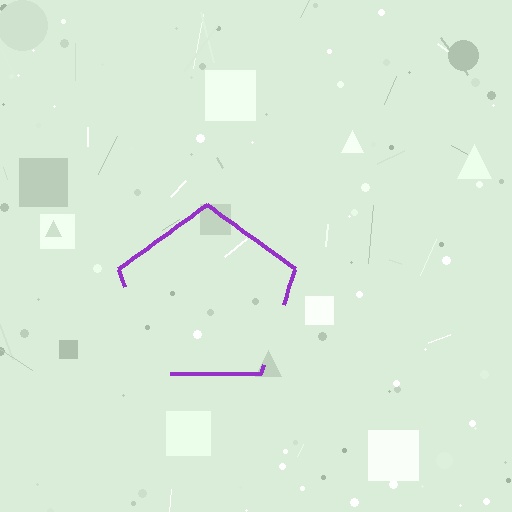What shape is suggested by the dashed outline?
The dashed outline suggests a pentagon.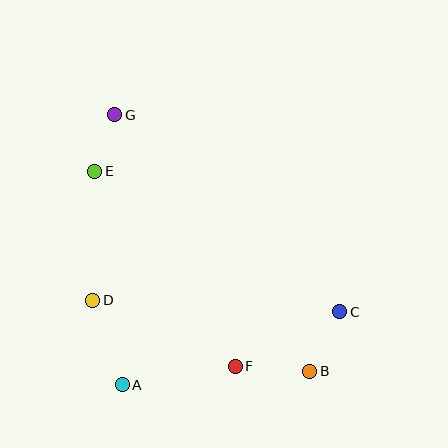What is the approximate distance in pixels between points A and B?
The distance between A and B is approximately 188 pixels.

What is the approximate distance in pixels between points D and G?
The distance between D and G is approximately 187 pixels.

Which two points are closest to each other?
Points E and G are closest to each other.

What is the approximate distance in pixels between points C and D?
The distance between C and D is approximately 247 pixels.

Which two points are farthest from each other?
Points B and G are farthest from each other.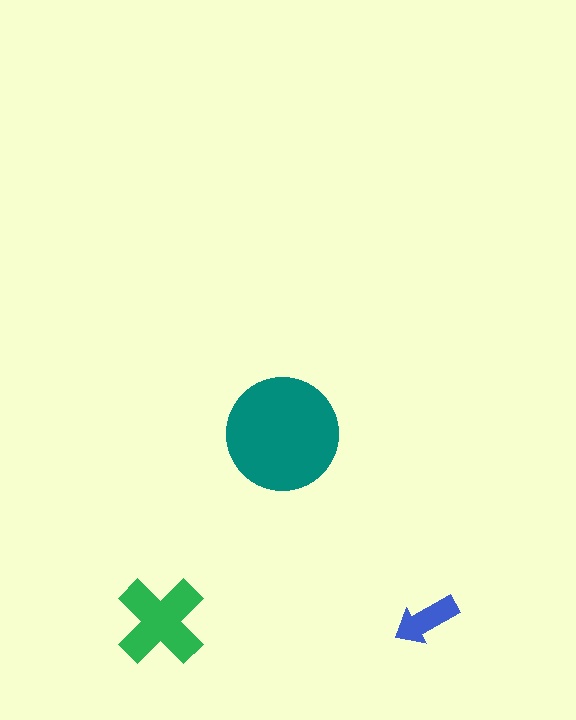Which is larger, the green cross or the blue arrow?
The green cross.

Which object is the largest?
The teal circle.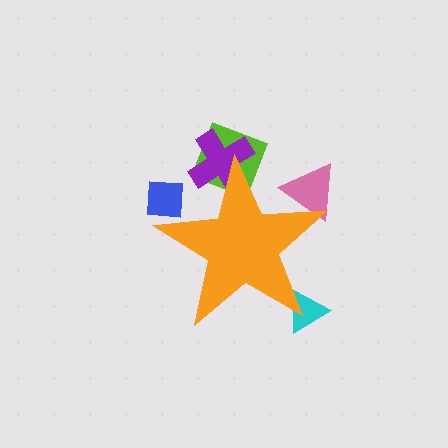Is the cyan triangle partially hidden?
Yes, the cyan triangle is partially hidden behind the orange star.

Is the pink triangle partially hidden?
Yes, the pink triangle is partially hidden behind the orange star.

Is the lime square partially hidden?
Yes, the lime square is partially hidden behind the orange star.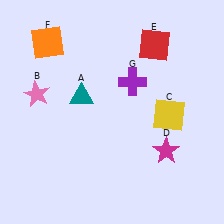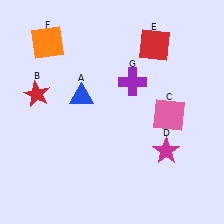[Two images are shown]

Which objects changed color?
A changed from teal to blue. B changed from pink to red. C changed from yellow to pink.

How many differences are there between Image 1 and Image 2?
There are 3 differences between the two images.